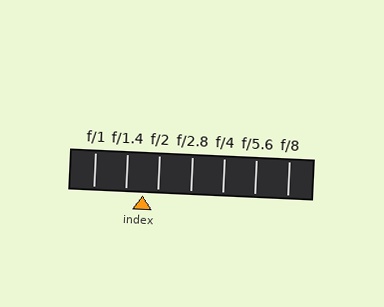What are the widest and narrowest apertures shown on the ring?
The widest aperture shown is f/1 and the narrowest is f/8.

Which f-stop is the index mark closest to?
The index mark is closest to f/2.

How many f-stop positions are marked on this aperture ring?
There are 7 f-stop positions marked.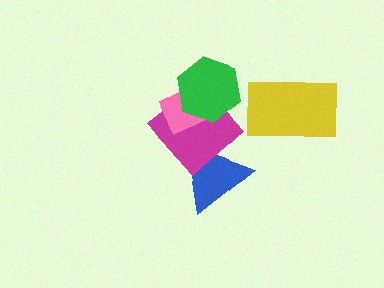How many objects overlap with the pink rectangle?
2 objects overlap with the pink rectangle.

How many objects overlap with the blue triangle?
1 object overlaps with the blue triangle.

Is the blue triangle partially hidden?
Yes, it is partially covered by another shape.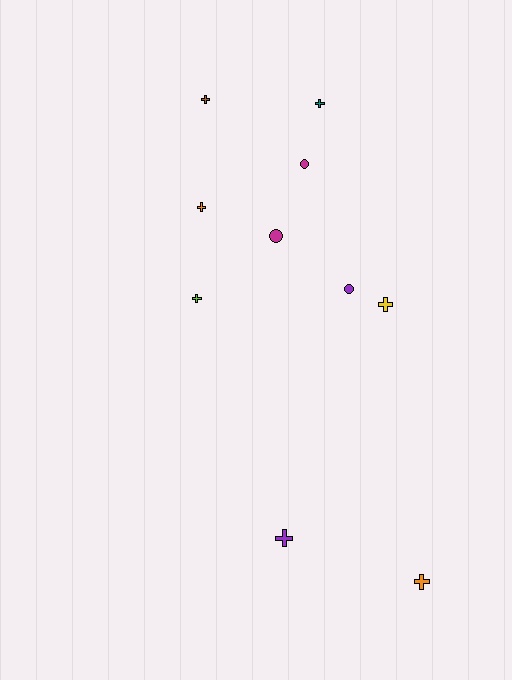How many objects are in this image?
There are 10 objects.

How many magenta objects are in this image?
There are 2 magenta objects.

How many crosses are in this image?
There are 7 crosses.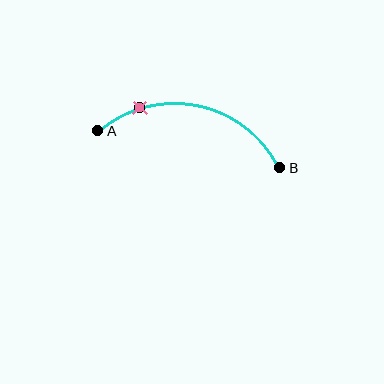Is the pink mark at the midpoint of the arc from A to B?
No. The pink mark lies on the arc but is closer to endpoint A. The arc midpoint would be at the point on the curve equidistant along the arc from both A and B.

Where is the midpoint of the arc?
The arc midpoint is the point on the curve farthest from the straight line joining A and B. It sits above that line.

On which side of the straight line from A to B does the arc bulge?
The arc bulges above the straight line connecting A and B.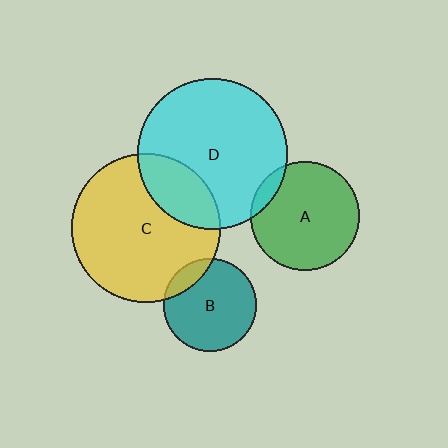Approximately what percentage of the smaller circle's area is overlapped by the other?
Approximately 10%.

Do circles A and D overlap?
Yes.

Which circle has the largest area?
Circle D (cyan).